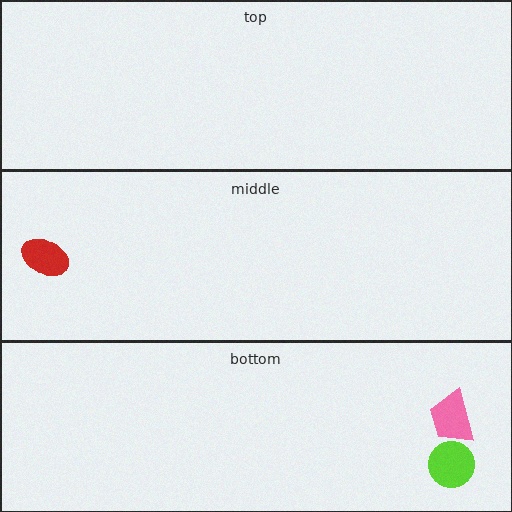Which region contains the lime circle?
The bottom region.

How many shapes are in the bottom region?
2.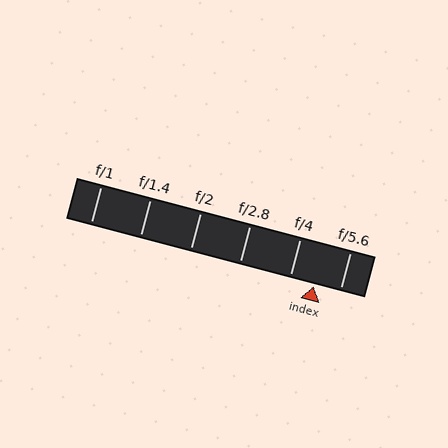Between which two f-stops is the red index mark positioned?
The index mark is between f/4 and f/5.6.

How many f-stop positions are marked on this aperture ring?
There are 6 f-stop positions marked.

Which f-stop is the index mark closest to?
The index mark is closest to f/4.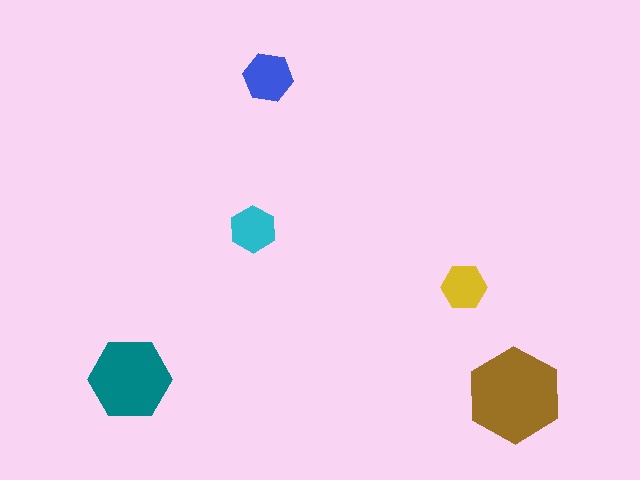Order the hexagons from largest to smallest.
the brown one, the teal one, the blue one, the cyan one, the yellow one.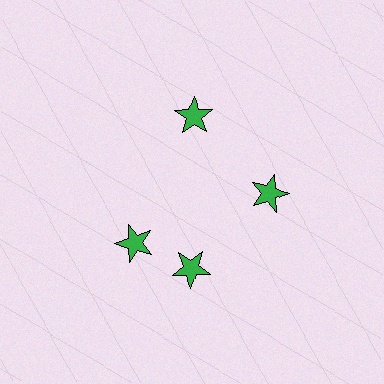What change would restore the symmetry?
The symmetry would be restored by rotating it back into even spacing with its neighbors so that all 4 stars sit at equal angles and equal distance from the center.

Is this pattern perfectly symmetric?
No. The 4 green stars are arranged in a ring, but one element near the 9 o'clock position is rotated out of alignment along the ring, breaking the 4-fold rotational symmetry.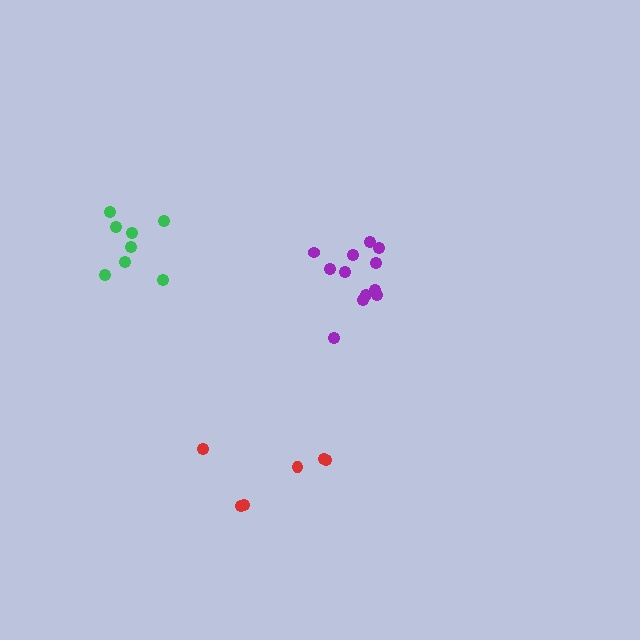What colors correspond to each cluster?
The clusters are colored: purple, green, red.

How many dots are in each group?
Group 1: 12 dots, Group 2: 8 dots, Group 3: 6 dots (26 total).